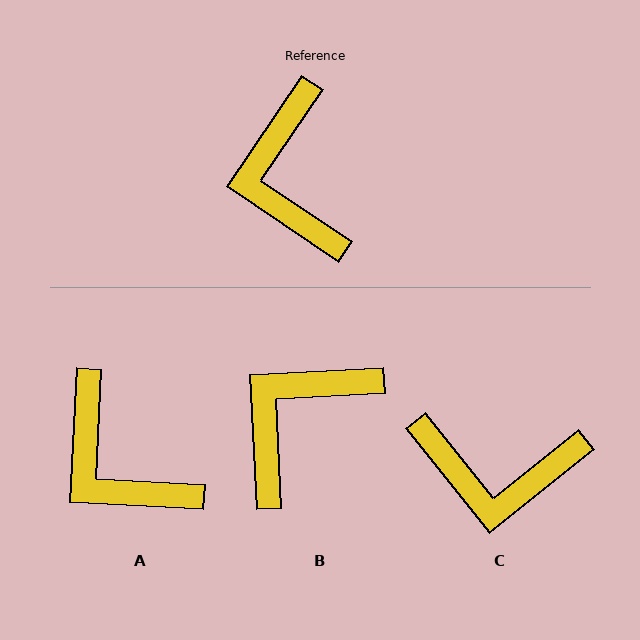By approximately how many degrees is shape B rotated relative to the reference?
Approximately 53 degrees clockwise.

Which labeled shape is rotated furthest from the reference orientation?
C, about 73 degrees away.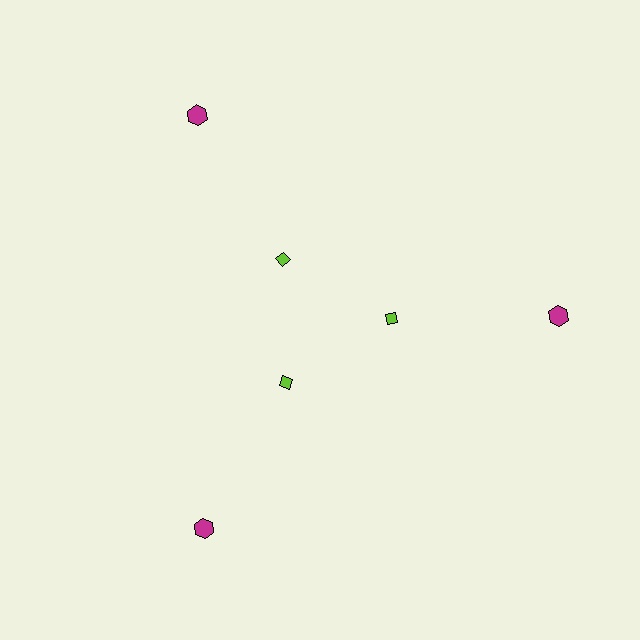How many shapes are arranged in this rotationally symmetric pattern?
There are 6 shapes, arranged in 3 groups of 2.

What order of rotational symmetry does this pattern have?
This pattern has 3-fold rotational symmetry.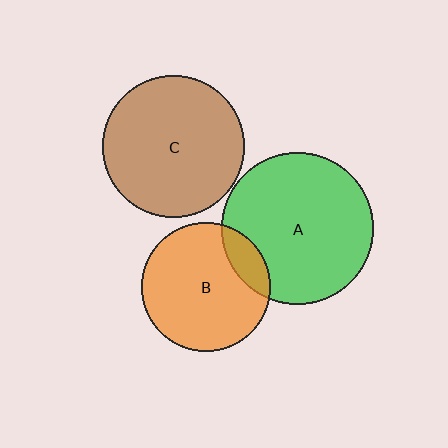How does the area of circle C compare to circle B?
Approximately 1.2 times.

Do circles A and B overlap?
Yes.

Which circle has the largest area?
Circle A (green).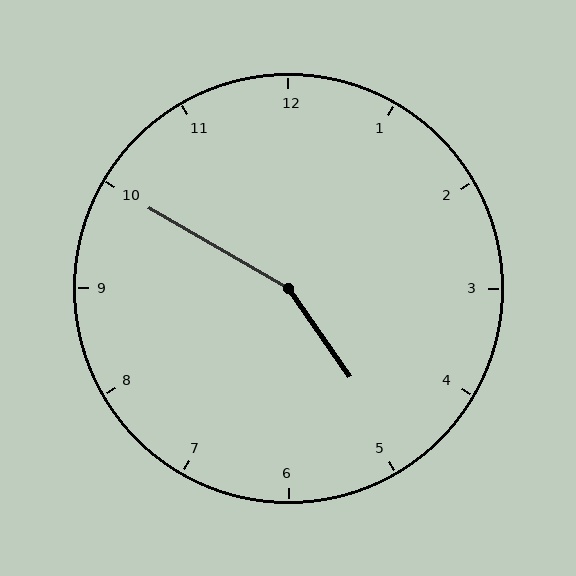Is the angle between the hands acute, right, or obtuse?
It is obtuse.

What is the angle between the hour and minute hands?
Approximately 155 degrees.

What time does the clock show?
4:50.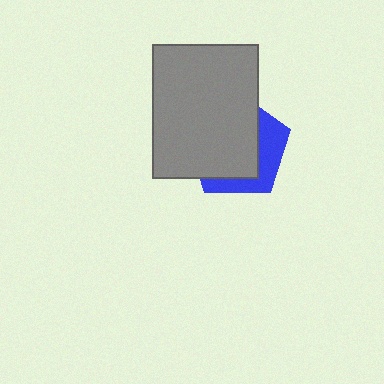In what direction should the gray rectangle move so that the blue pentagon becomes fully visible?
The gray rectangle should move toward the upper-left. That is the shortest direction to clear the overlap and leave the blue pentagon fully visible.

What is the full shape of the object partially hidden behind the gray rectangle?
The partially hidden object is a blue pentagon.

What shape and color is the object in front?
The object in front is a gray rectangle.